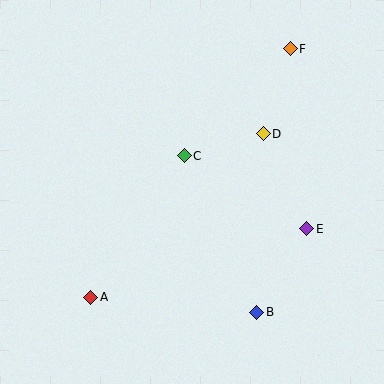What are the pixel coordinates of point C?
Point C is at (184, 156).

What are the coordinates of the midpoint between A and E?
The midpoint between A and E is at (199, 263).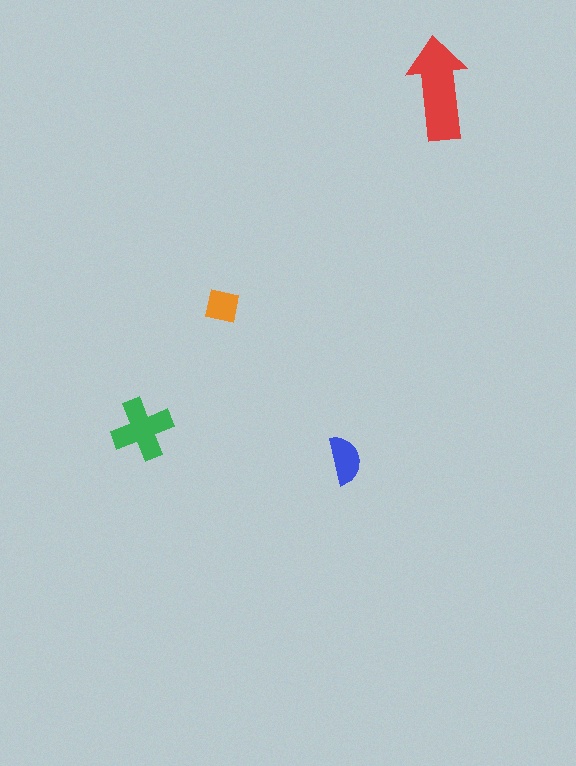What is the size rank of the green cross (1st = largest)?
2nd.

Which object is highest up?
The red arrow is topmost.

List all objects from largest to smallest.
The red arrow, the green cross, the blue semicircle, the orange square.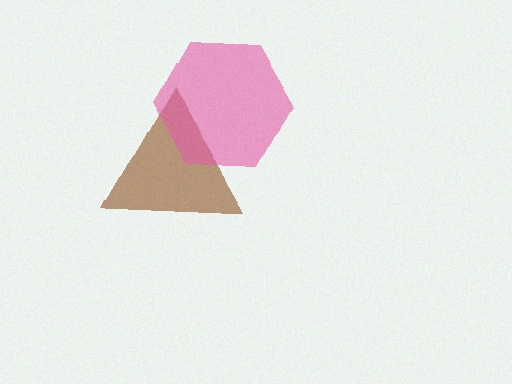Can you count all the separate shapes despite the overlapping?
Yes, there are 2 separate shapes.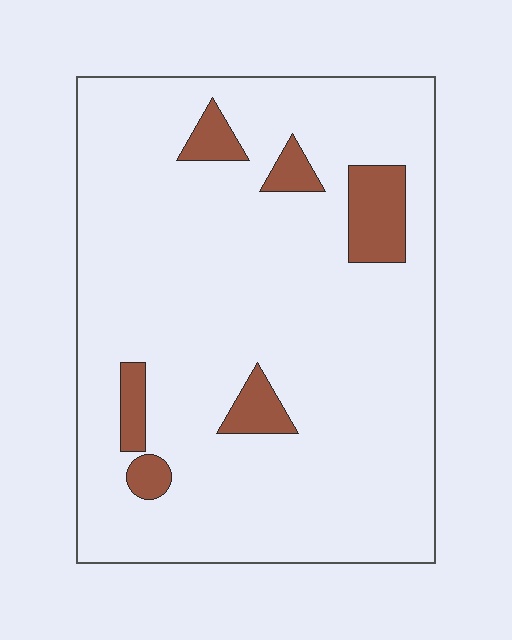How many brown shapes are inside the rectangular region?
6.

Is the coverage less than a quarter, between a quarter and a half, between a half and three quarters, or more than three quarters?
Less than a quarter.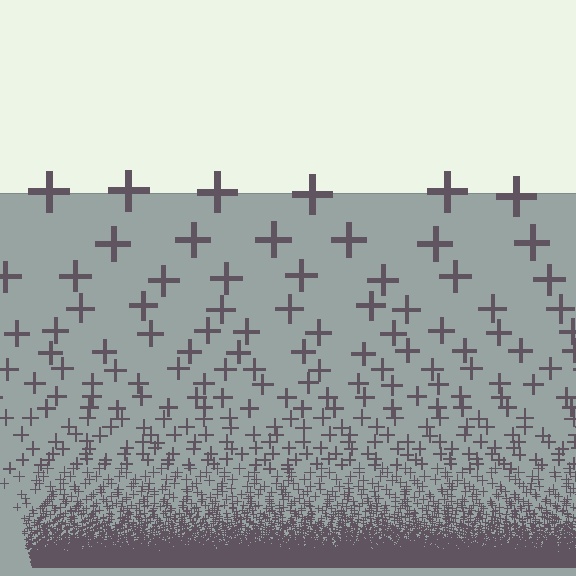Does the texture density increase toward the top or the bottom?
Density increases toward the bottom.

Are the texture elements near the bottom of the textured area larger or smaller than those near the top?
Smaller. The gradient is inverted — elements near the bottom are smaller and denser.